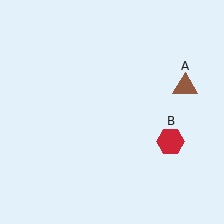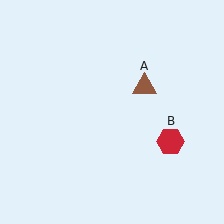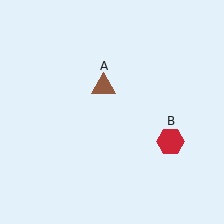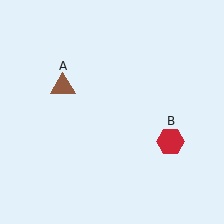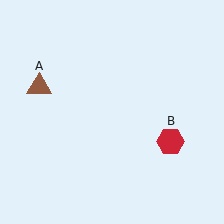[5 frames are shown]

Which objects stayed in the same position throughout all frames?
Red hexagon (object B) remained stationary.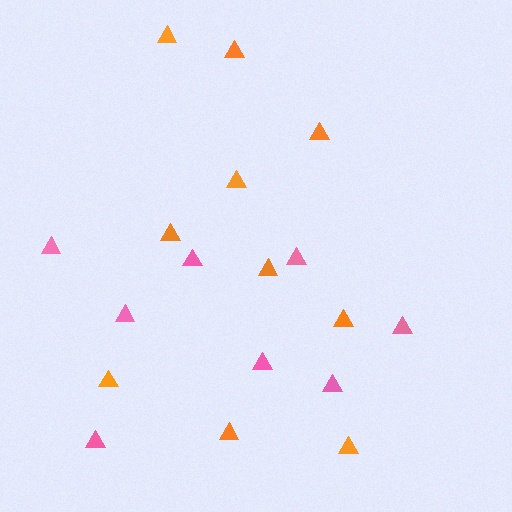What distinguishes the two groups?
There are 2 groups: one group of orange triangles (10) and one group of pink triangles (8).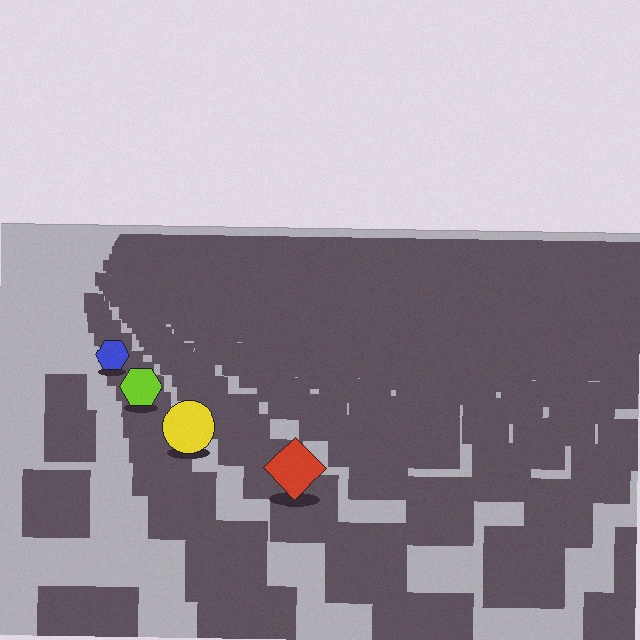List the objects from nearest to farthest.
From nearest to farthest: the red diamond, the yellow circle, the lime hexagon, the blue hexagon.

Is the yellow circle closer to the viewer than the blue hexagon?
Yes. The yellow circle is closer — you can tell from the texture gradient: the ground texture is coarser near it.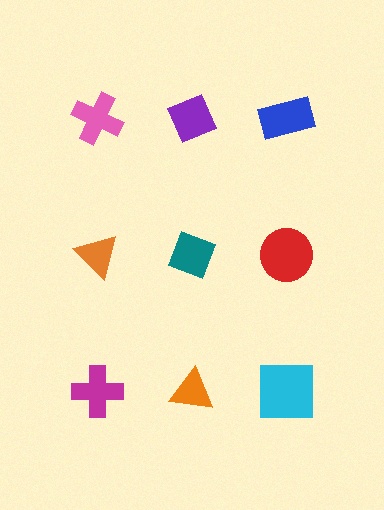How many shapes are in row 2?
3 shapes.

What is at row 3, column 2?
An orange triangle.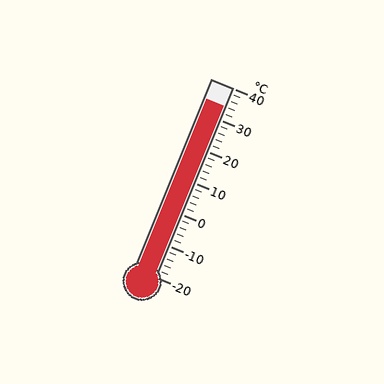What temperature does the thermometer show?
The thermometer shows approximately 34°C.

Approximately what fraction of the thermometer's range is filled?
The thermometer is filled to approximately 90% of its range.